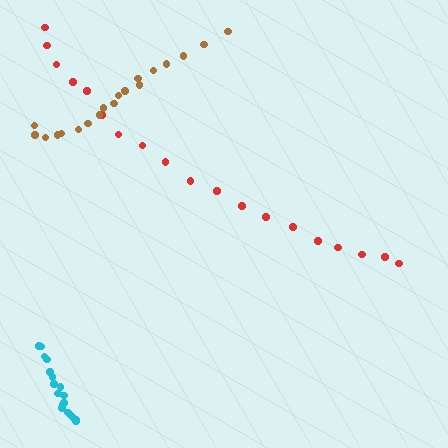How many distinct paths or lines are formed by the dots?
There are 3 distinct paths.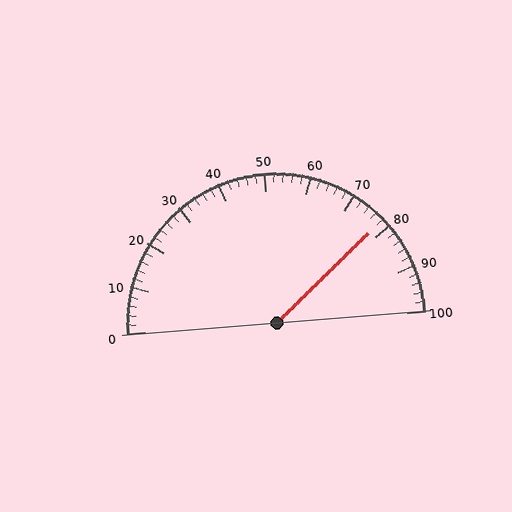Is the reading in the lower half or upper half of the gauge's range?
The reading is in the upper half of the range (0 to 100).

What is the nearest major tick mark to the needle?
The nearest major tick mark is 80.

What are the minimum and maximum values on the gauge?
The gauge ranges from 0 to 100.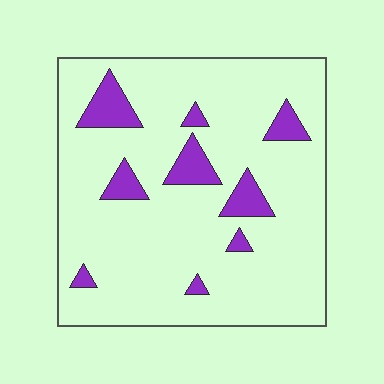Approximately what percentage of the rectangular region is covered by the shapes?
Approximately 10%.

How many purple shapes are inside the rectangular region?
9.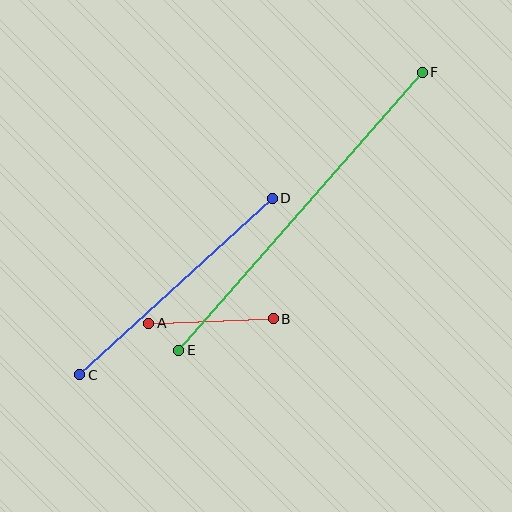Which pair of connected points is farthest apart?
Points E and F are farthest apart.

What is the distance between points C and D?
The distance is approximately 261 pixels.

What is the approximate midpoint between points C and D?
The midpoint is at approximately (176, 286) pixels.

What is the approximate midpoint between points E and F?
The midpoint is at approximately (301, 211) pixels.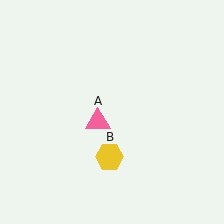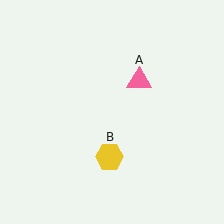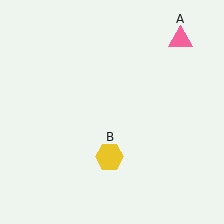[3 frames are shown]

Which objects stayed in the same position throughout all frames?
Yellow hexagon (object B) remained stationary.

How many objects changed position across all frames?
1 object changed position: pink triangle (object A).